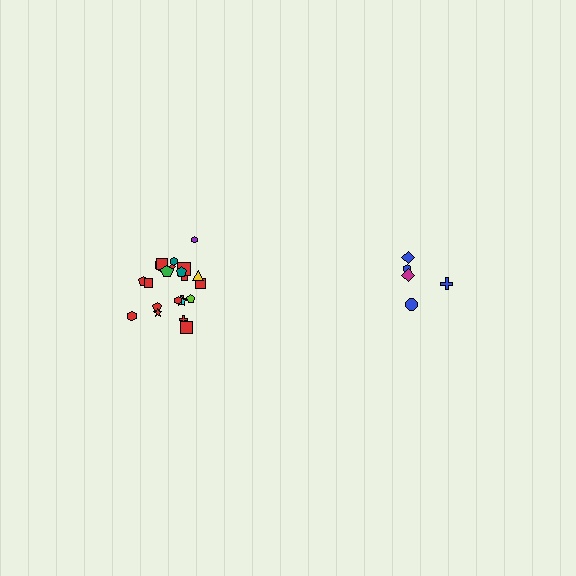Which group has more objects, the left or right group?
The left group.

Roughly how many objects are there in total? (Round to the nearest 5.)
Roughly 25 objects in total.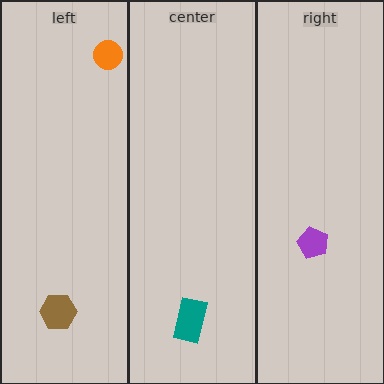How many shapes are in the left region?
2.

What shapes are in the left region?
The brown hexagon, the orange circle.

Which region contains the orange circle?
The left region.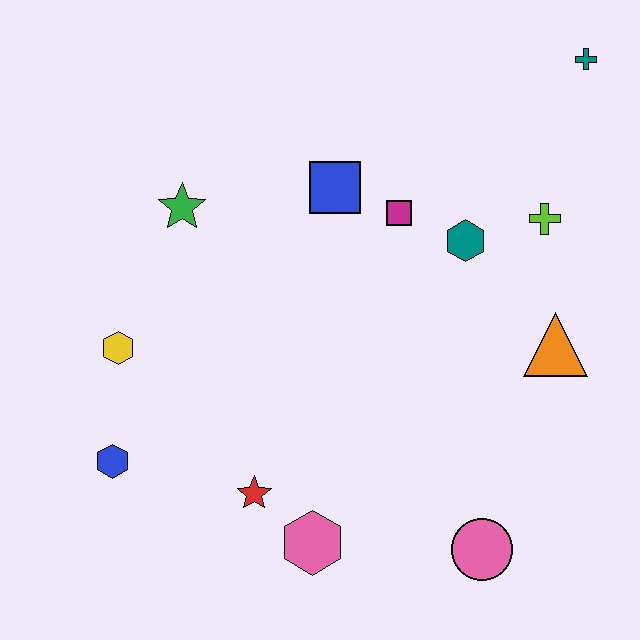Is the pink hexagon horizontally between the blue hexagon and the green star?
No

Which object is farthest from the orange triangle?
The blue hexagon is farthest from the orange triangle.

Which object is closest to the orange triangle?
The lime cross is closest to the orange triangle.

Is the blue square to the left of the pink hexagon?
No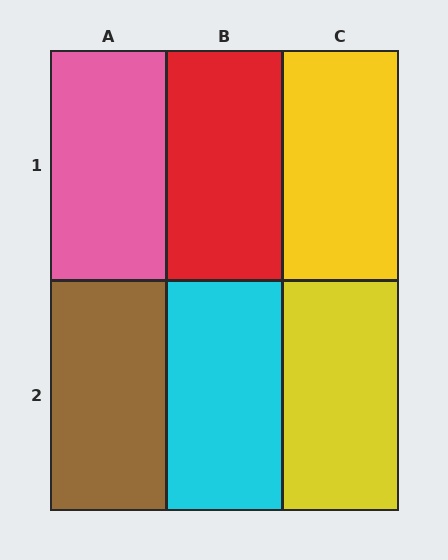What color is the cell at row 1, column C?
Yellow.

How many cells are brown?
1 cell is brown.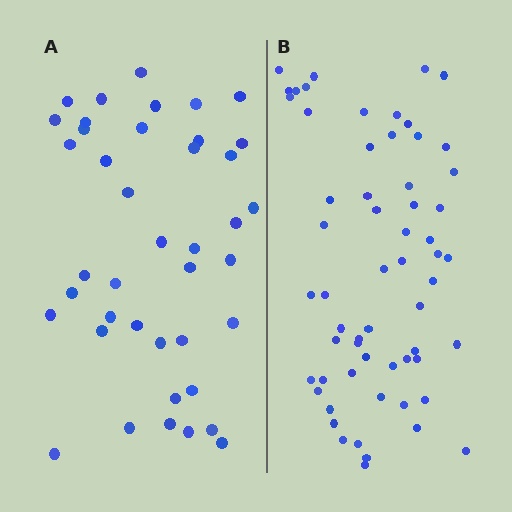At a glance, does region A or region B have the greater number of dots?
Region B (the right region) has more dots.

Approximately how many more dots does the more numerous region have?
Region B has approximately 20 more dots than region A.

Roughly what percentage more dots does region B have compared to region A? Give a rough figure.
About 45% more.